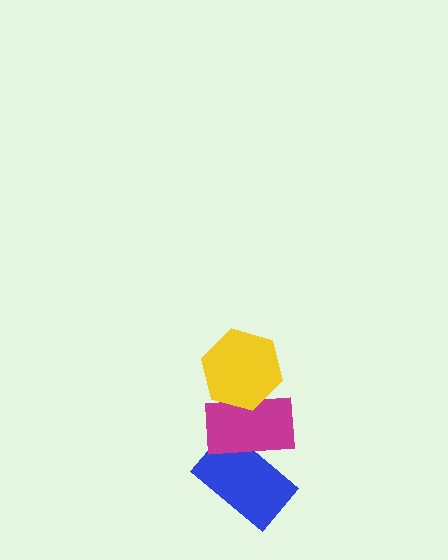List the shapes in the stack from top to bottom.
From top to bottom: the yellow hexagon, the magenta rectangle, the blue rectangle.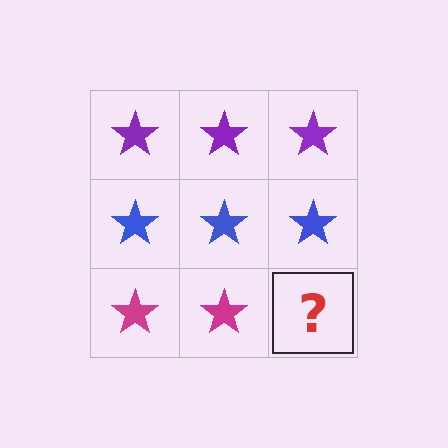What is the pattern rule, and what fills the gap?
The rule is that each row has a consistent color. The gap should be filled with a magenta star.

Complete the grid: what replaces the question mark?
The question mark should be replaced with a magenta star.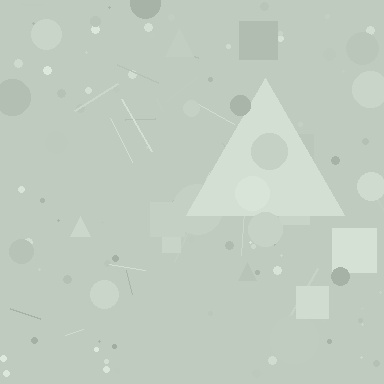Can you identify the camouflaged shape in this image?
The camouflaged shape is a triangle.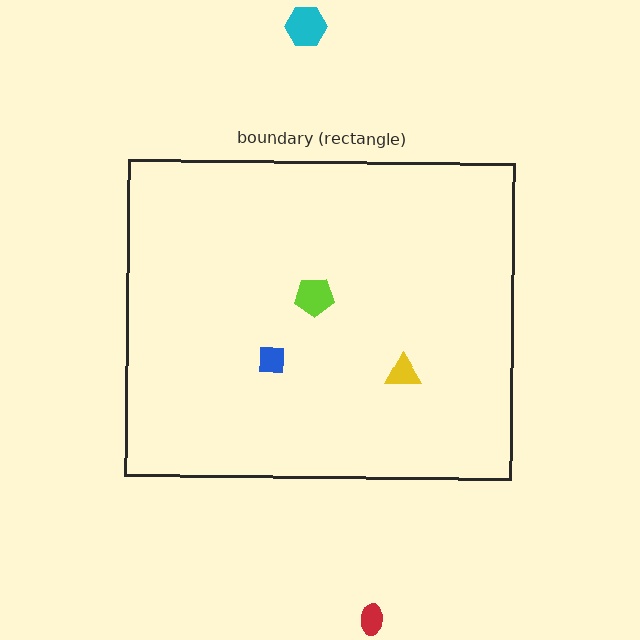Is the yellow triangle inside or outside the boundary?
Inside.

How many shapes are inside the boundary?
3 inside, 2 outside.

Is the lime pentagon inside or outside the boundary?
Inside.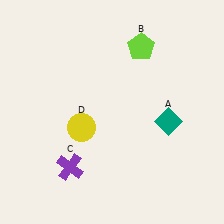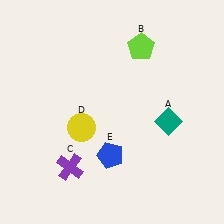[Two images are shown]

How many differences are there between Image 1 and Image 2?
There is 1 difference between the two images.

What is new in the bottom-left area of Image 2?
A blue pentagon (E) was added in the bottom-left area of Image 2.